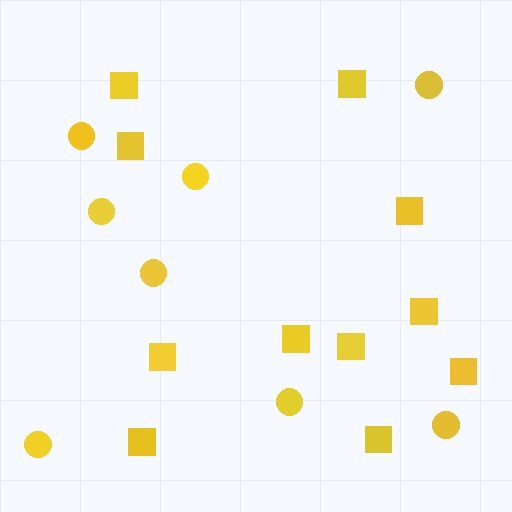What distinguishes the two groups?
There are 2 groups: one group of squares (11) and one group of circles (8).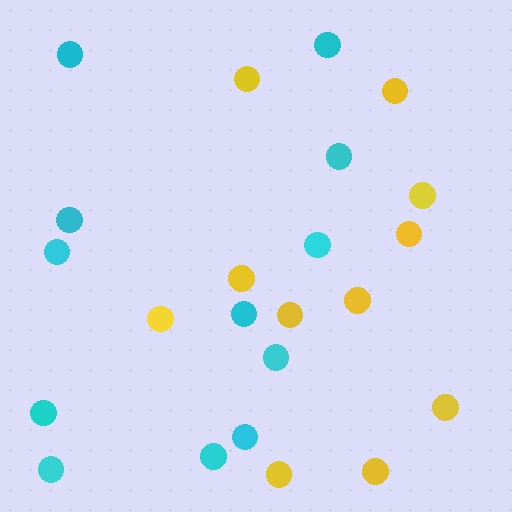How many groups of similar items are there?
There are 2 groups: one group of cyan circles (12) and one group of yellow circles (11).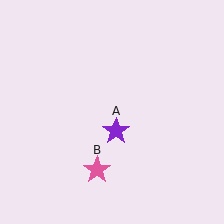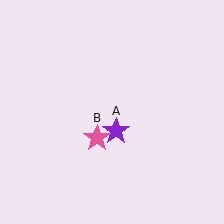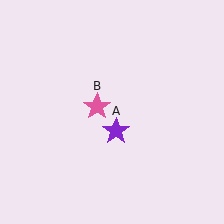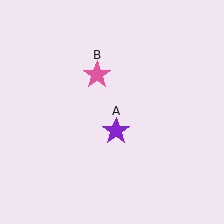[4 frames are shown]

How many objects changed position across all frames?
1 object changed position: pink star (object B).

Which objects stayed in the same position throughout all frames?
Purple star (object A) remained stationary.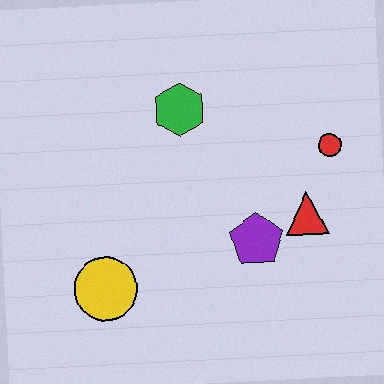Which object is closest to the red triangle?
The purple pentagon is closest to the red triangle.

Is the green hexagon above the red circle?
Yes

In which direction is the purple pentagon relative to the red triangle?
The purple pentagon is to the left of the red triangle.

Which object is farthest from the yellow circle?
The red circle is farthest from the yellow circle.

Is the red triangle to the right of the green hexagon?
Yes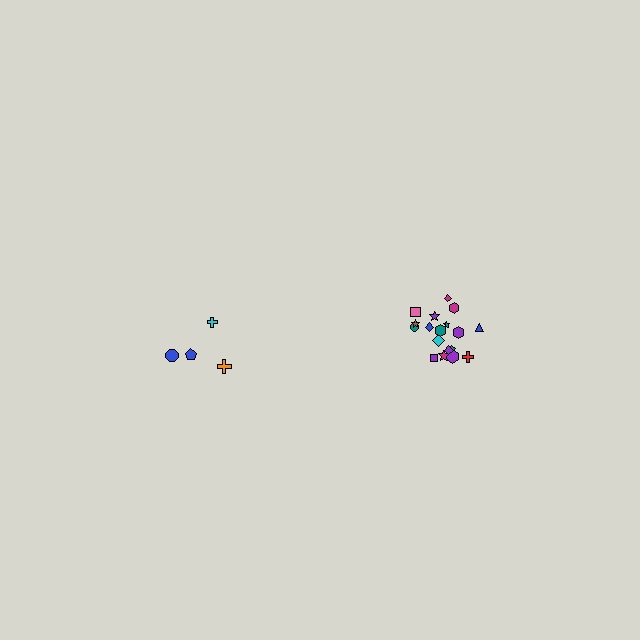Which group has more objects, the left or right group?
The right group.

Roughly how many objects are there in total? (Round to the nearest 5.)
Roughly 20 objects in total.